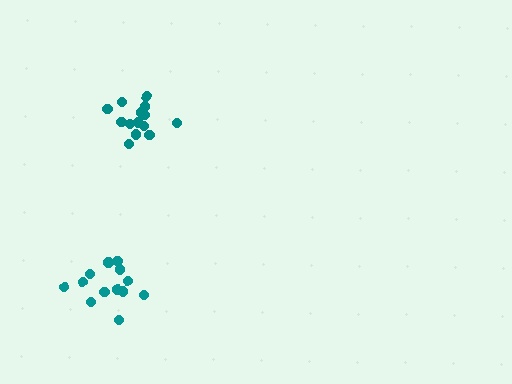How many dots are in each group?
Group 1: 13 dots, Group 2: 14 dots (27 total).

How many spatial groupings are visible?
There are 2 spatial groupings.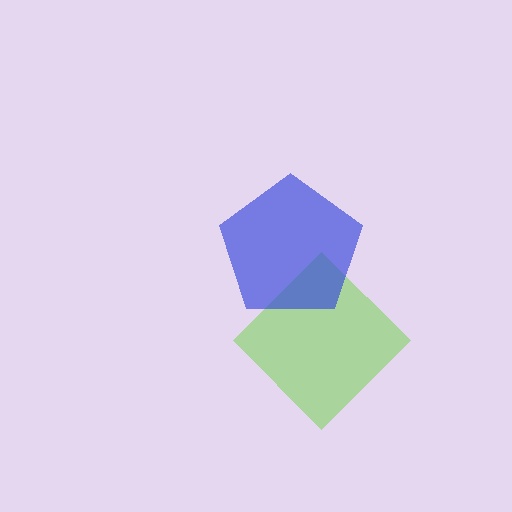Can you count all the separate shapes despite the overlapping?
Yes, there are 2 separate shapes.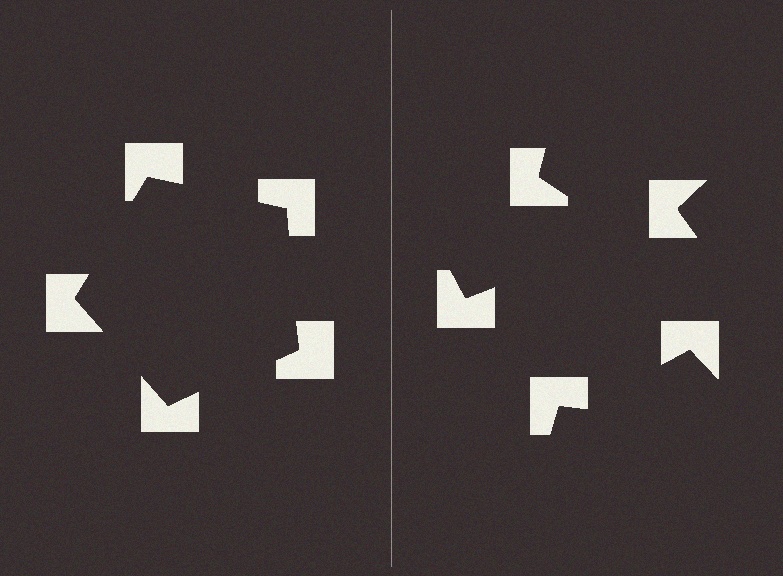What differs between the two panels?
The notched squares are positioned identically on both sides; only the wedge orientations differ. On the left they align to a pentagon; on the right they are misaligned.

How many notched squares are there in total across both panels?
10 — 5 on each side.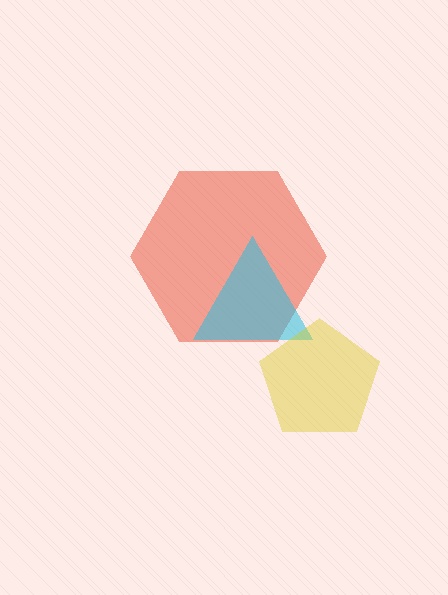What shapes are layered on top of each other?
The layered shapes are: a red hexagon, a cyan triangle, a yellow pentagon.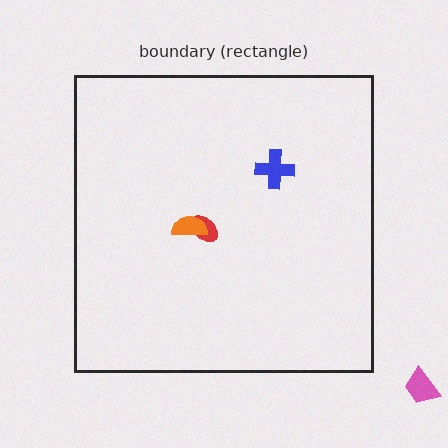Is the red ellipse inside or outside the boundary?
Inside.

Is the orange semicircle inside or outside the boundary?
Inside.